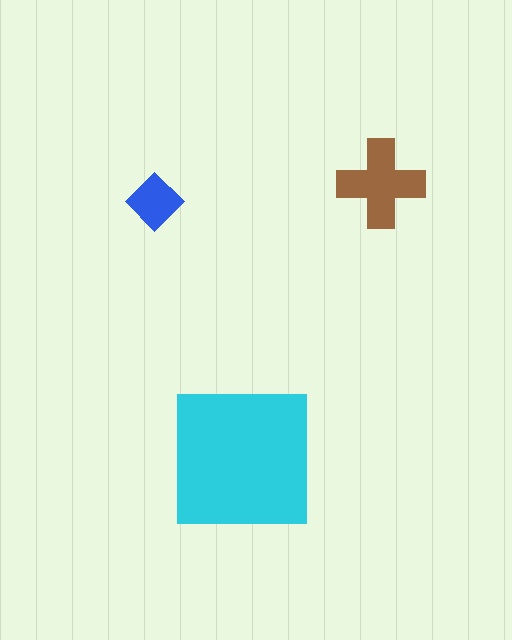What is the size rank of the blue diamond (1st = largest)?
3rd.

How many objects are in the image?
There are 3 objects in the image.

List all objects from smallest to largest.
The blue diamond, the brown cross, the cyan square.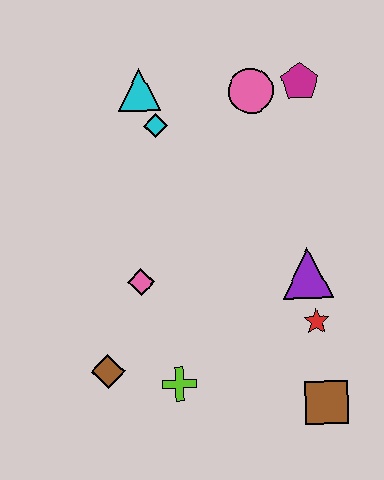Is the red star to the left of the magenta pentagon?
No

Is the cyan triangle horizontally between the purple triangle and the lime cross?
No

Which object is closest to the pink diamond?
The brown diamond is closest to the pink diamond.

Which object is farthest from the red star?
The cyan triangle is farthest from the red star.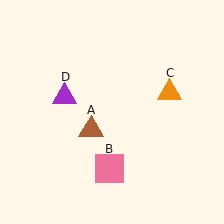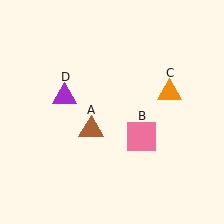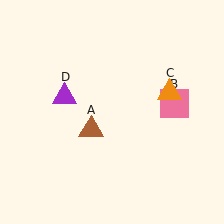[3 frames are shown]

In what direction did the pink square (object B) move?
The pink square (object B) moved up and to the right.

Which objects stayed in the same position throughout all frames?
Brown triangle (object A) and orange triangle (object C) and purple triangle (object D) remained stationary.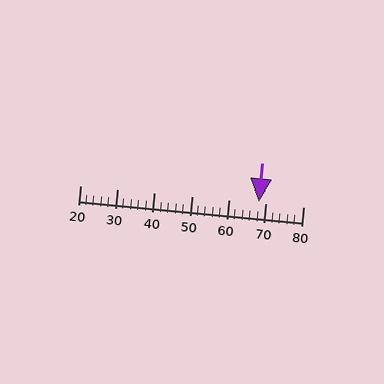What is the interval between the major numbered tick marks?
The major tick marks are spaced 10 units apart.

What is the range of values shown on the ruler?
The ruler shows values from 20 to 80.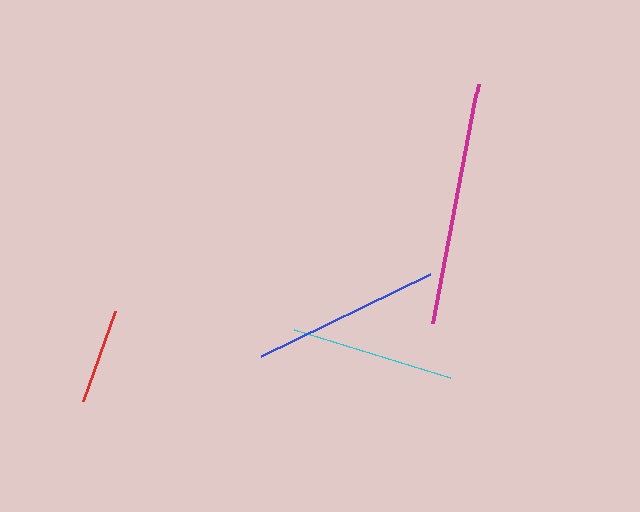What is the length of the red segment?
The red segment is approximately 95 pixels long.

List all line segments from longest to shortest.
From longest to shortest: magenta, blue, cyan, red.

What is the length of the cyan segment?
The cyan segment is approximately 163 pixels long.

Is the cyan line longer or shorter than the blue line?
The blue line is longer than the cyan line.